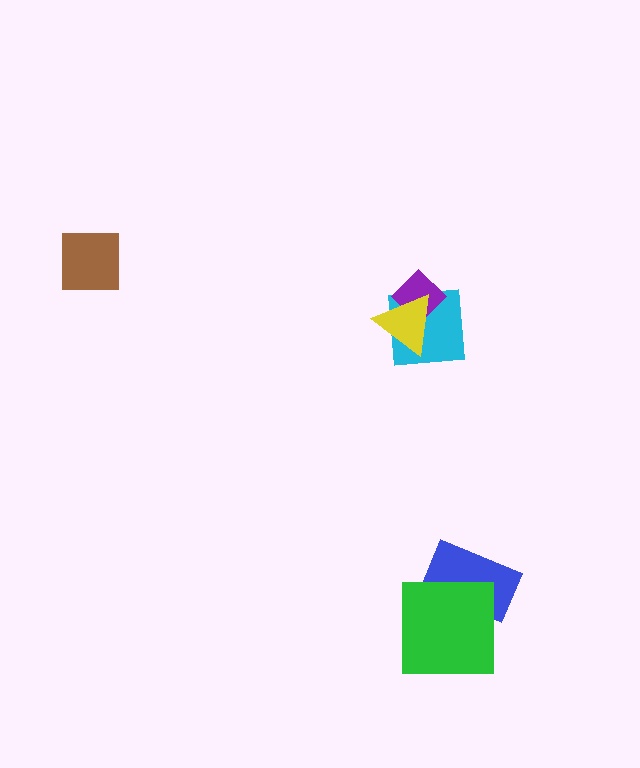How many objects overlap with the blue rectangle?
1 object overlaps with the blue rectangle.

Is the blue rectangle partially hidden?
Yes, it is partially covered by another shape.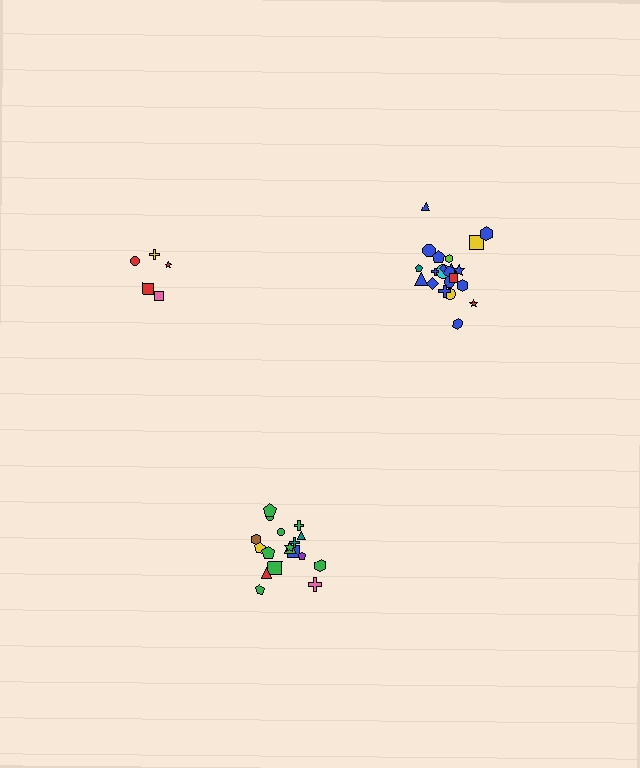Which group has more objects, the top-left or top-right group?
The top-right group.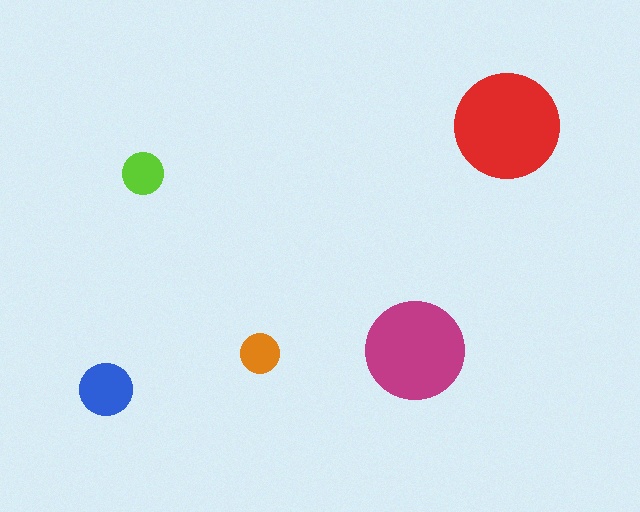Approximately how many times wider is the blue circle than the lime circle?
About 1.5 times wider.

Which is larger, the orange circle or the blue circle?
The blue one.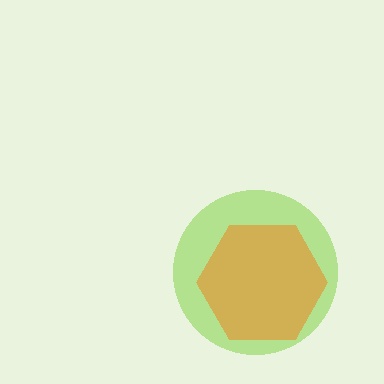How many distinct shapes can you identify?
There are 2 distinct shapes: a lime circle, an orange hexagon.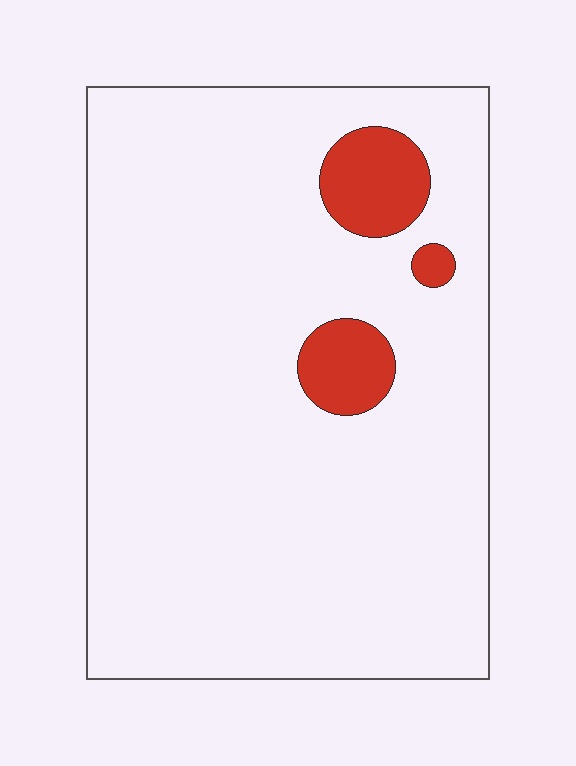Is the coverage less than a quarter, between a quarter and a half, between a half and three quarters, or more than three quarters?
Less than a quarter.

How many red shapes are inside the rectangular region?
3.